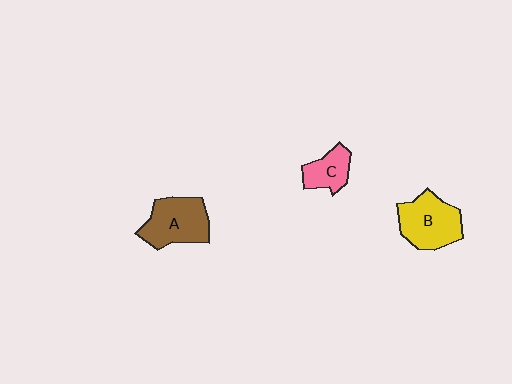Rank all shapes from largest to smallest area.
From largest to smallest: B (yellow), A (brown), C (pink).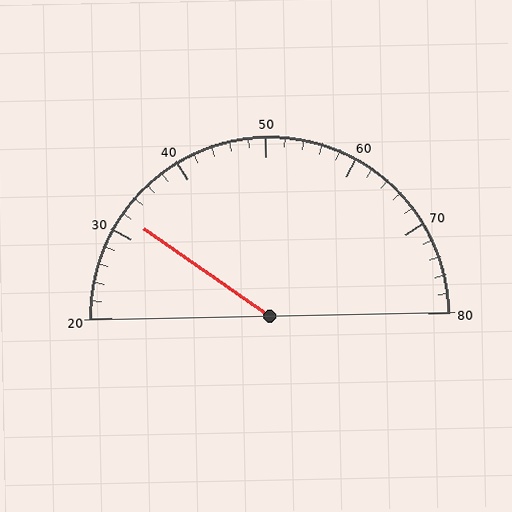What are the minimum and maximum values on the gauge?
The gauge ranges from 20 to 80.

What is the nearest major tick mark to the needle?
The nearest major tick mark is 30.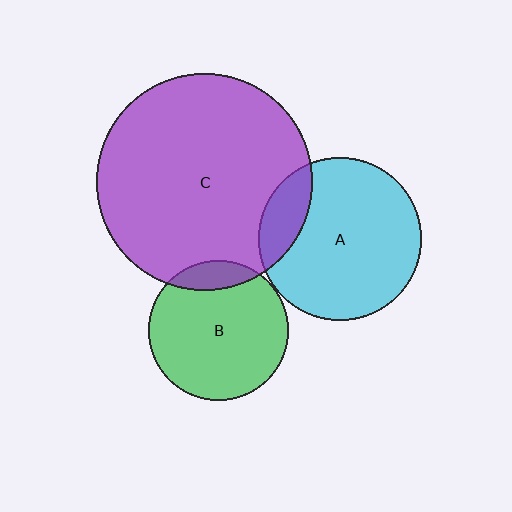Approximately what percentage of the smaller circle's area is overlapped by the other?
Approximately 10%.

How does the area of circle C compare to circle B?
Approximately 2.4 times.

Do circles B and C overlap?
Yes.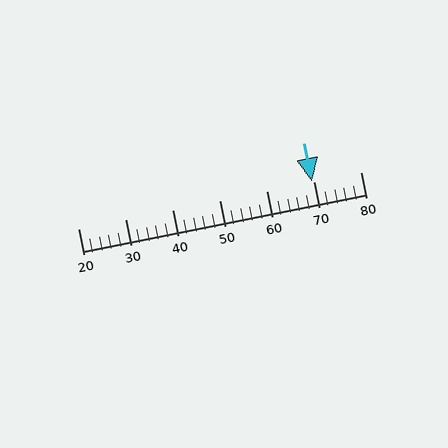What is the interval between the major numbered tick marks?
The major tick marks are spaced 10 units apart.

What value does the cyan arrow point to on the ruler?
The cyan arrow points to approximately 70.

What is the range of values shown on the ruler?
The ruler shows values from 20 to 80.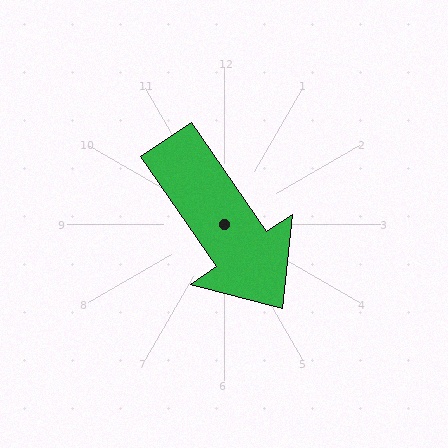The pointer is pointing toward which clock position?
Roughly 5 o'clock.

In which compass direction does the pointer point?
Southeast.